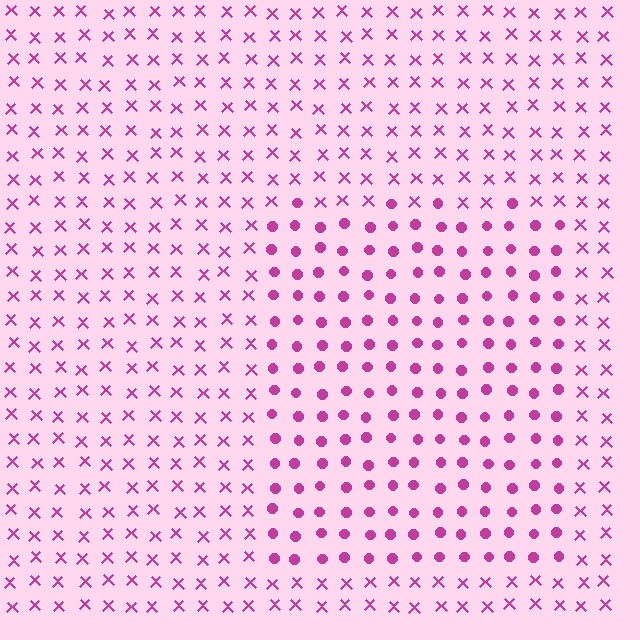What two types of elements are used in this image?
The image uses circles inside the rectangle region and X marks outside it.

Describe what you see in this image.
The image is filled with small magenta elements arranged in a uniform grid. A rectangle-shaped region contains circles, while the surrounding area contains X marks. The boundary is defined purely by the change in element shape.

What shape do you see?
I see a rectangle.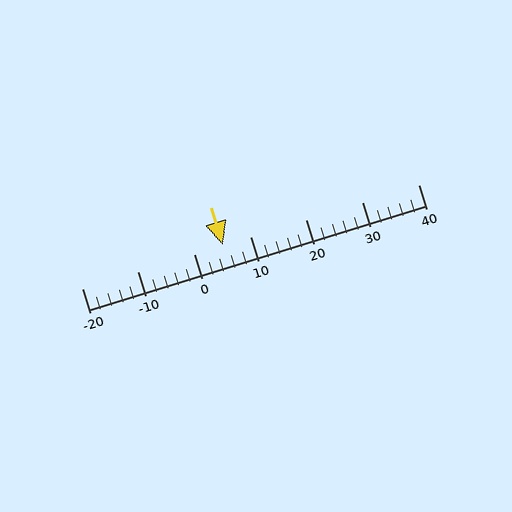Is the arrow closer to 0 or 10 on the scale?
The arrow is closer to 10.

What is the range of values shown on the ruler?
The ruler shows values from -20 to 40.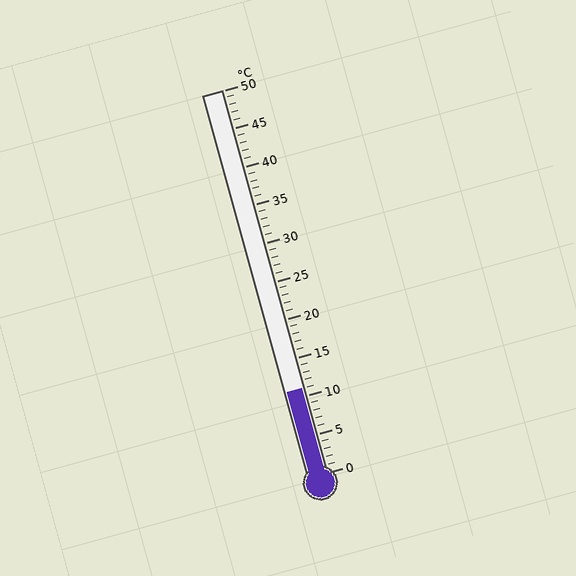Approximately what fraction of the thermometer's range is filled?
The thermometer is filled to approximately 20% of its range.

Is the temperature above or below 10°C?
The temperature is above 10°C.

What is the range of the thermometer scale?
The thermometer scale ranges from 0°C to 50°C.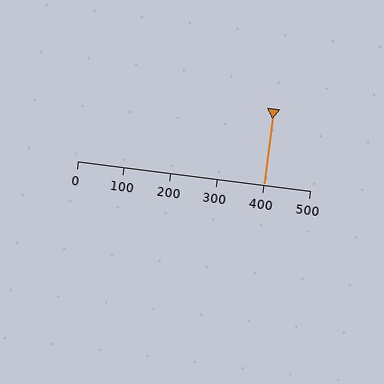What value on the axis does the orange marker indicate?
The marker indicates approximately 400.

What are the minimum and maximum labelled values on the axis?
The axis runs from 0 to 500.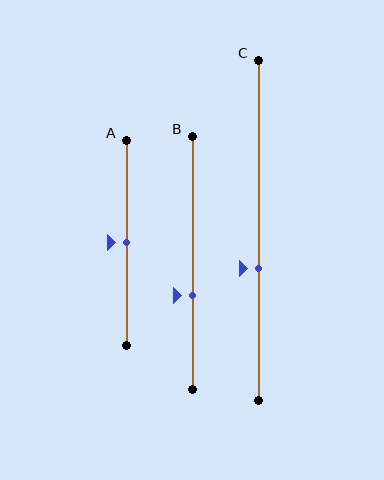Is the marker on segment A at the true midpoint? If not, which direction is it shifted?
Yes, the marker on segment A is at the true midpoint.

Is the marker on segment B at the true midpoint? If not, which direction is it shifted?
No, the marker on segment B is shifted downward by about 13% of the segment length.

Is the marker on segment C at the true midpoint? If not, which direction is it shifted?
No, the marker on segment C is shifted downward by about 11% of the segment length.